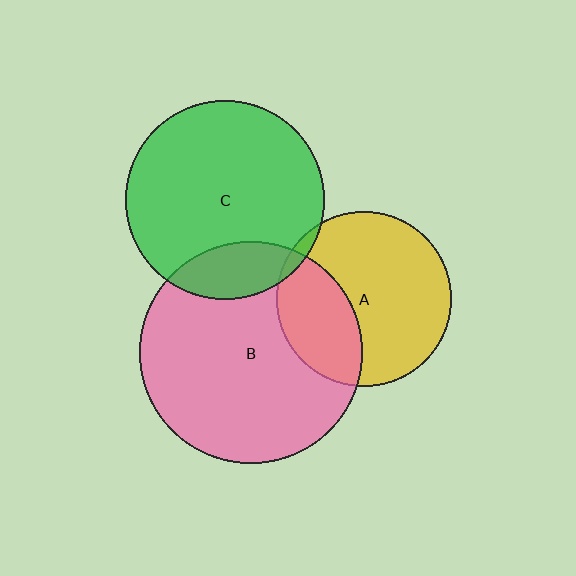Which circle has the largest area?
Circle B (pink).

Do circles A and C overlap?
Yes.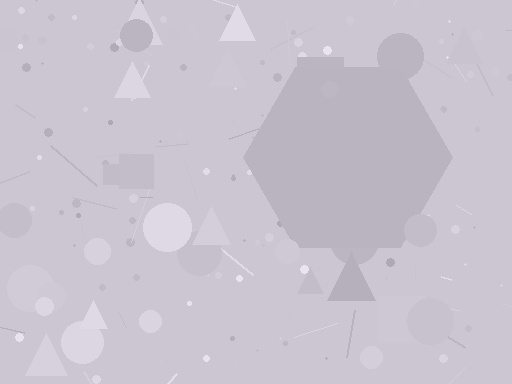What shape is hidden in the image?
A hexagon is hidden in the image.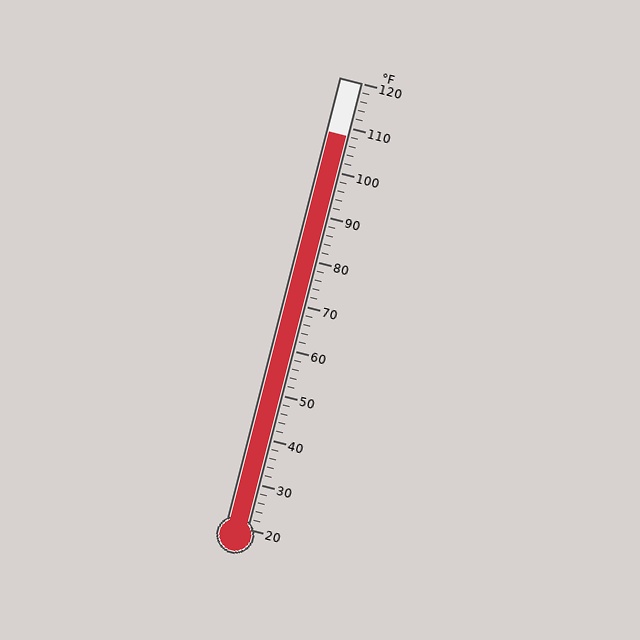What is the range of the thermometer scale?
The thermometer scale ranges from 20°F to 120°F.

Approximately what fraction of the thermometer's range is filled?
The thermometer is filled to approximately 90% of its range.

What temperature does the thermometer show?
The thermometer shows approximately 108°F.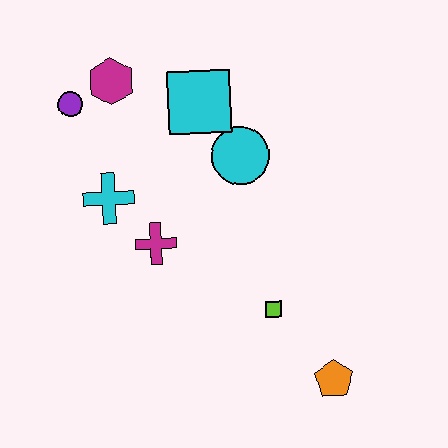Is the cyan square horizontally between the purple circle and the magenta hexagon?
No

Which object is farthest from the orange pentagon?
The purple circle is farthest from the orange pentagon.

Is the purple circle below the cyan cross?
No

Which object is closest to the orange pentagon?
The lime square is closest to the orange pentagon.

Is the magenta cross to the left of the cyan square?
Yes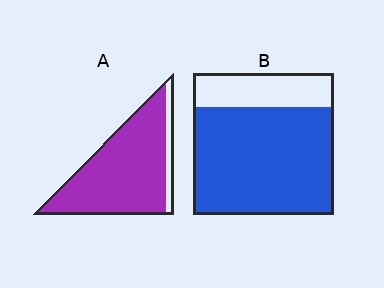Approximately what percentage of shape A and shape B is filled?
A is approximately 90% and B is approximately 75%.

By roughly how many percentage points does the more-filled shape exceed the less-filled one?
By roughly 15 percentage points (A over B).